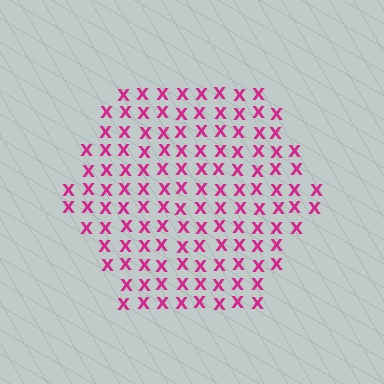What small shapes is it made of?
It is made of small letter X's.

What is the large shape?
The large shape is a hexagon.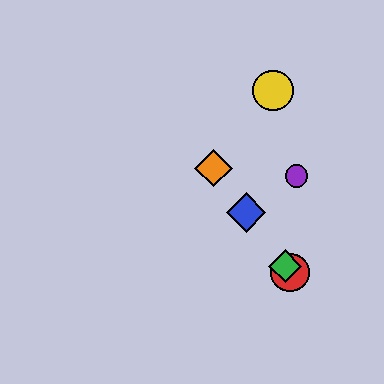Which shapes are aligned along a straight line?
The red circle, the blue diamond, the green diamond, the orange diamond are aligned along a straight line.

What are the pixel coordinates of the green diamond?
The green diamond is at (285, 266).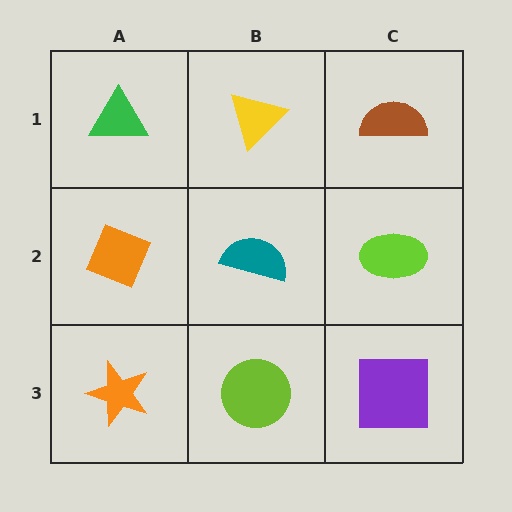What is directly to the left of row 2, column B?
An orange diamond.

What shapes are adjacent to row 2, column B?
A yellow triangle (row 1, column B), a lime circle (row 3, column B), an orange diamond (row 2, column A), a lime ellipse (row 2, column C).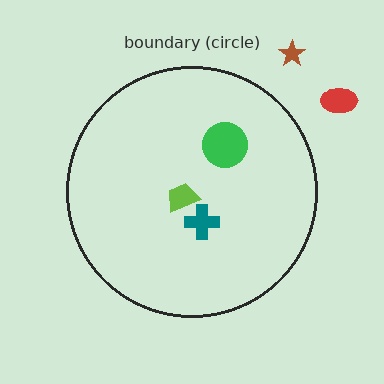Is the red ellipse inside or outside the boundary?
Outside.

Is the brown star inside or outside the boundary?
Outside.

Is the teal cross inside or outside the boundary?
Inside.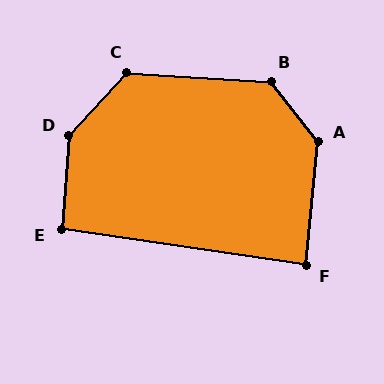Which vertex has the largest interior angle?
D, at approximately 141 degrees.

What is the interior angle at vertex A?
Approximately 137 degrees (obtuse).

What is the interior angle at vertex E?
Approximately 94 degrees (approximately right).